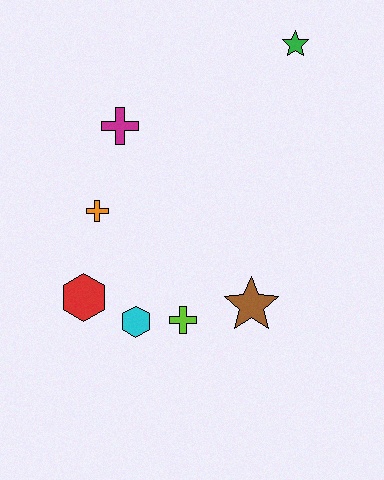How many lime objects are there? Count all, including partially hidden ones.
There is 1 lime object.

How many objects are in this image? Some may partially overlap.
There are 7 objects.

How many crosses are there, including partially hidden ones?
There are 3 crosses.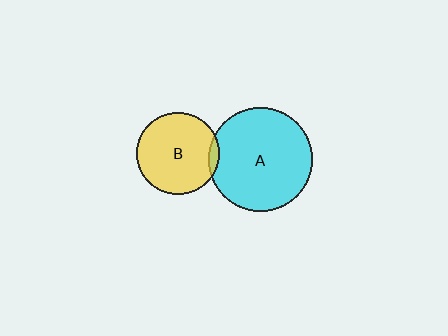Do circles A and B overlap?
Yes.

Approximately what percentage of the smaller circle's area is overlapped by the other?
Approximately 5%.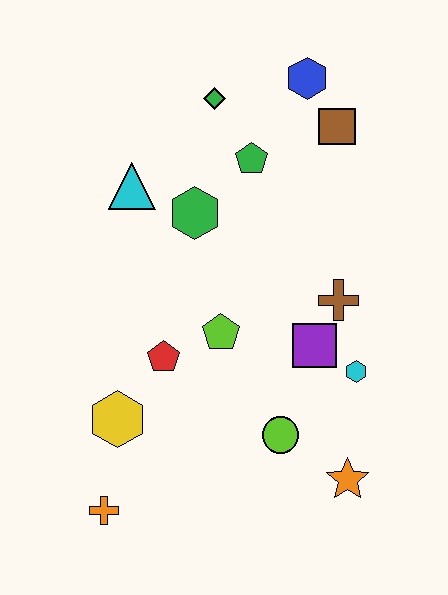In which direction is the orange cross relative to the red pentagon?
The orange cross is below the red pentagon.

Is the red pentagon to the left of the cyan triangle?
No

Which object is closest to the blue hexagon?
The brown square is closest to the blue hexagon.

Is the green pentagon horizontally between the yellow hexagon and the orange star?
Yes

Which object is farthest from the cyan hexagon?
The green diamond is farthest from the cyan hexagon.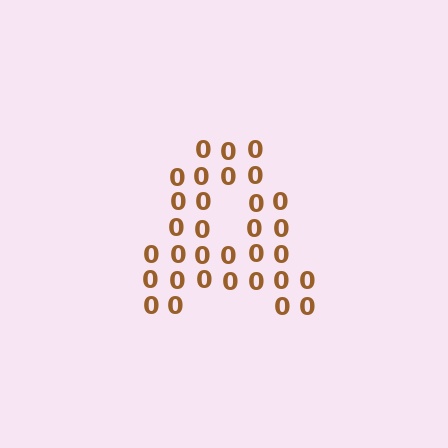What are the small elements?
The small elements are digit 0's.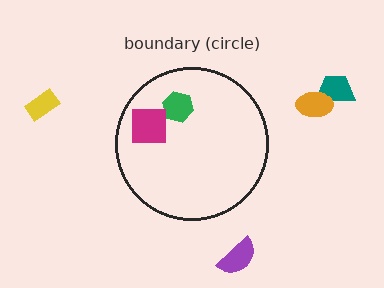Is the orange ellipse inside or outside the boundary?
Outside.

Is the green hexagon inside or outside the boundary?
Inside.